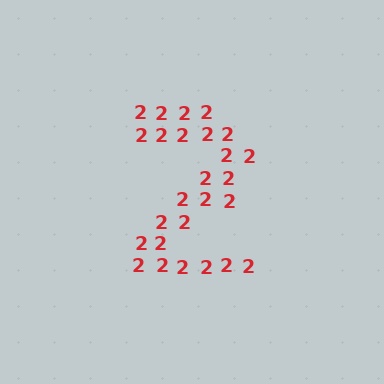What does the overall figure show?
The overall figure shows the digit 2.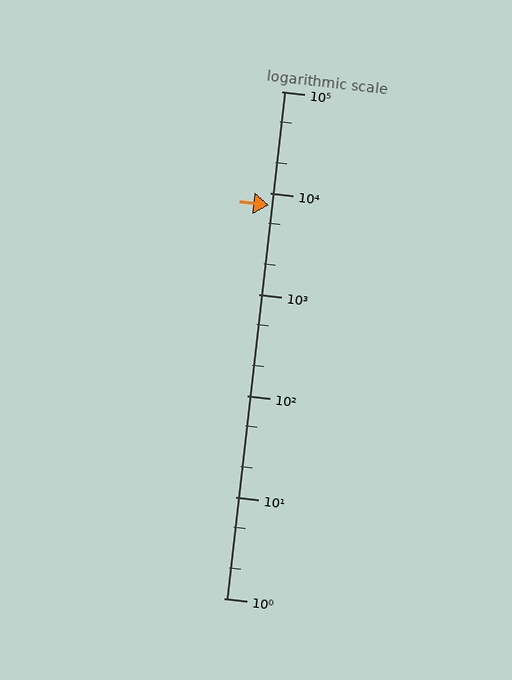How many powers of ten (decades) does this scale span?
The scale spans 5 decades, from 1 to 100000.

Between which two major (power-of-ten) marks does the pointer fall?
The pointer is between 1000 and 10000.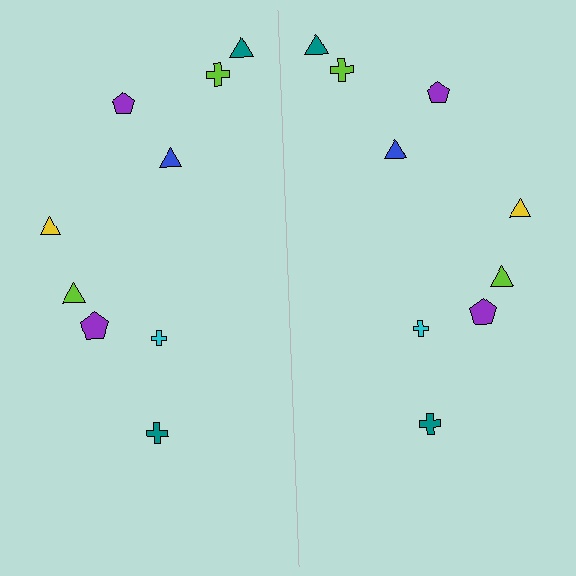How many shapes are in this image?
There are 18 shapes in this image.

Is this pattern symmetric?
Yes, this pattern has bilateral (reflection) symmetry.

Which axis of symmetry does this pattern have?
The pattern has a vertical axis of symmetry running through the center of the image.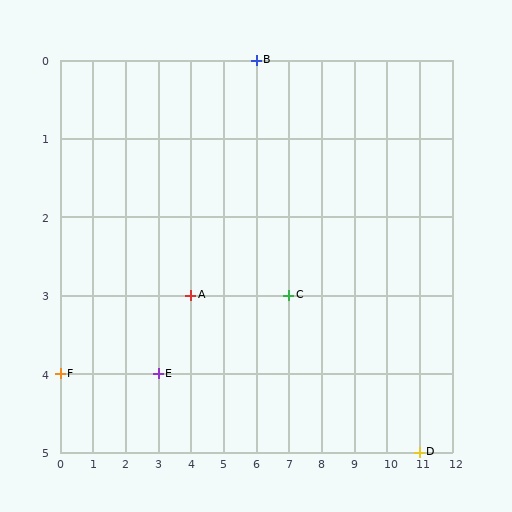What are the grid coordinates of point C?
Point C is at grid coordinates (7, 3).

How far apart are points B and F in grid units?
Points B and F are 6 columns and 4 rows apart (about 7.2 grid units diagonally).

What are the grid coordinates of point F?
Point F is at grid coordinates (0, 4).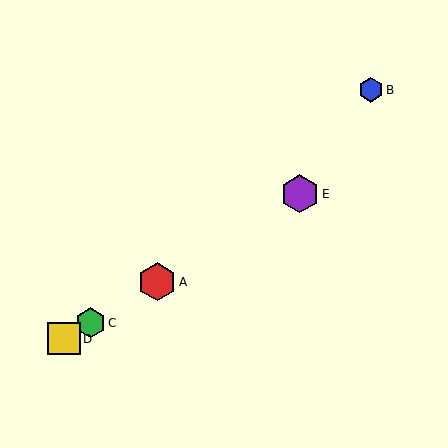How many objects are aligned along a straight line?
4 objects (A, C, D, E) are aligned along a straight line.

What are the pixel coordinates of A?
Object A is at (157, 282).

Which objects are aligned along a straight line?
Objects A, C, D, E are aligned along a straight line.